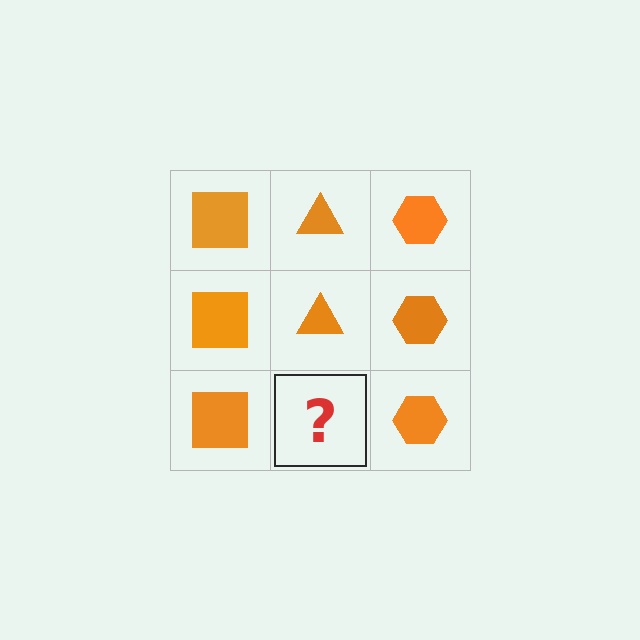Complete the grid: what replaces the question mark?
The question mark should be replaced with an orange triangle.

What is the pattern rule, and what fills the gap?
The rule is that each column has a consistent shape. The gap should be filled with an orange triangle.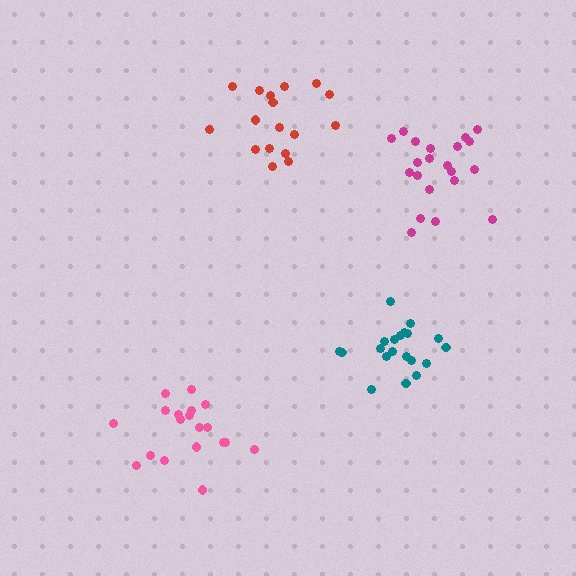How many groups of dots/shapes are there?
There are 4 groups.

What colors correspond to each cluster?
The clusters are colored: red, pink, teal, magenta.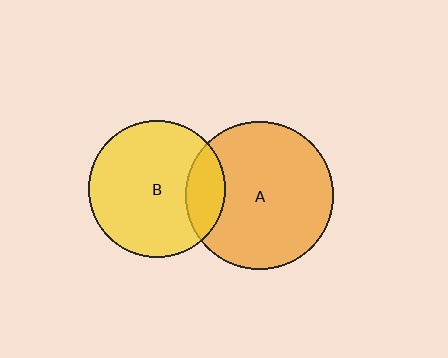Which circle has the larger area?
Circle A (orange).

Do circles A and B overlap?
Yes.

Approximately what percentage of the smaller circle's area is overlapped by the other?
Approximately 20%.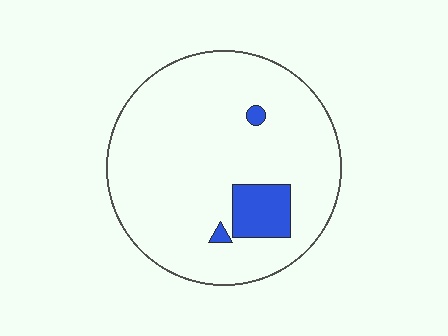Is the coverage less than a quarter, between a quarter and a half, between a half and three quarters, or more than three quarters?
Less than a quarter.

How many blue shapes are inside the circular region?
3.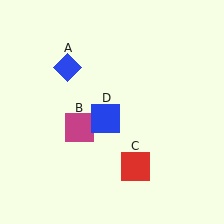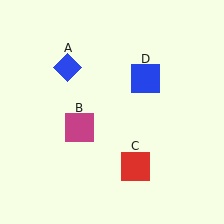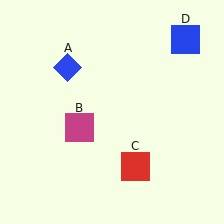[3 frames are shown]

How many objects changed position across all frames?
1 object changed position: blue square (object D).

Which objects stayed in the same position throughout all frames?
Blue diamond (object A) and magenta square (object B) and red square (object C) remained stationary.